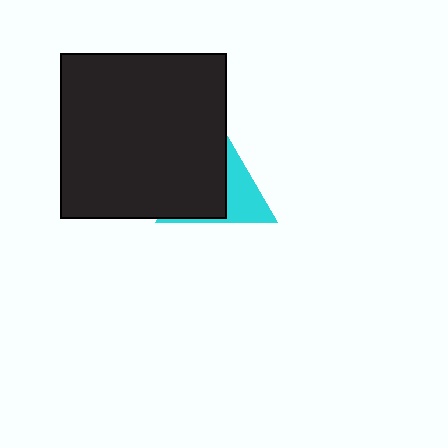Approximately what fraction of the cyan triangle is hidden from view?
Roughly 62% of the cyan triangle is hidden behind the black square.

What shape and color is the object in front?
The object in front is a black square.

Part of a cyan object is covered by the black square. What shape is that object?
It is a triangle.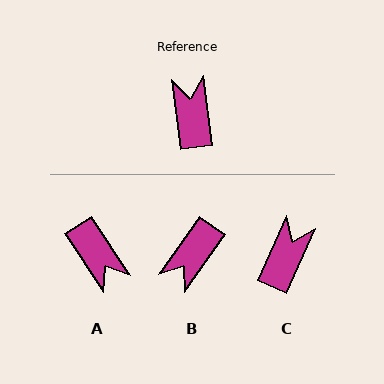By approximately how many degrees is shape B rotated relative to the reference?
Approximately 137 degrees counter-clockwise.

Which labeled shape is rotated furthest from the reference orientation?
A, about 155 degrees away.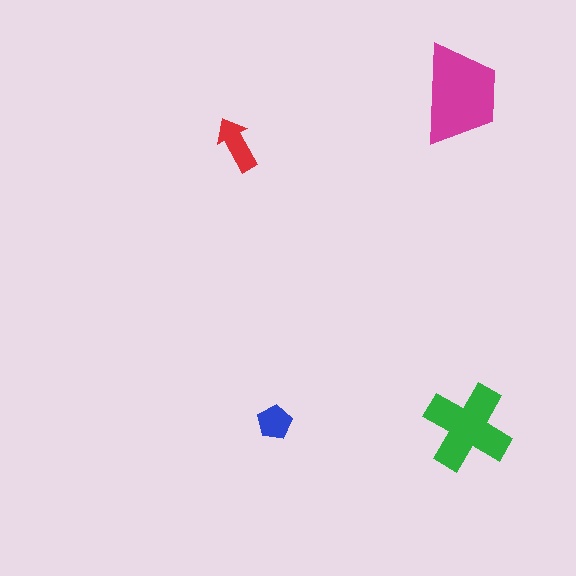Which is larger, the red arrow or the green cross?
The green cross.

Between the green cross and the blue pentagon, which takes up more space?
The green cross.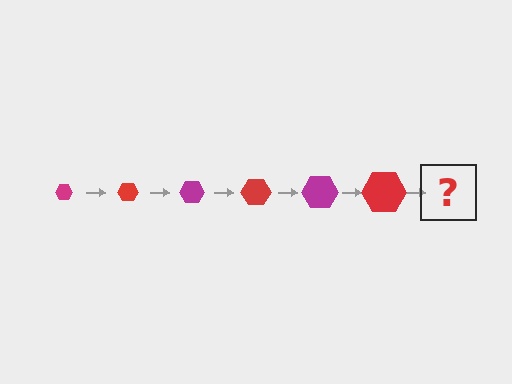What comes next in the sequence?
The next element should be a magenta hexagon, larger than the previous one.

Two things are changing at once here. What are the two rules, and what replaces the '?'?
The two rules are that the hexagon grows larger each step and the color cycles through magenta and red. The '?' should be a magenta hexagon, larger than the previous one.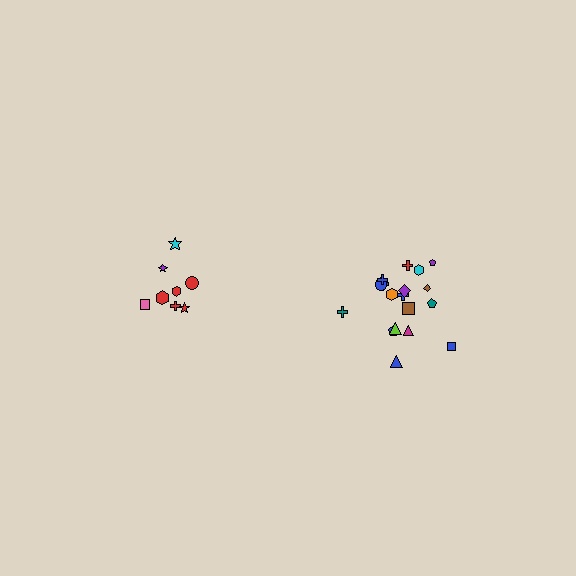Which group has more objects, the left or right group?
The right group.